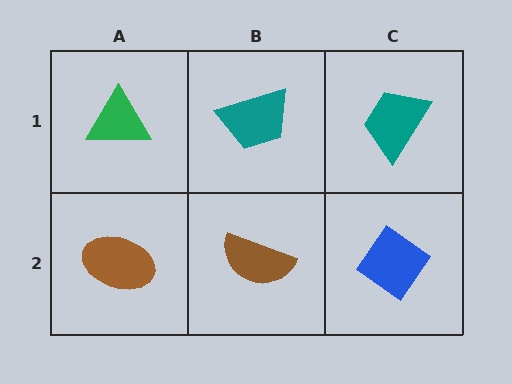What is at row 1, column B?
A teal trapezoid.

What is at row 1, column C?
A teal trapezoid.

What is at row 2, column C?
A blue diamond.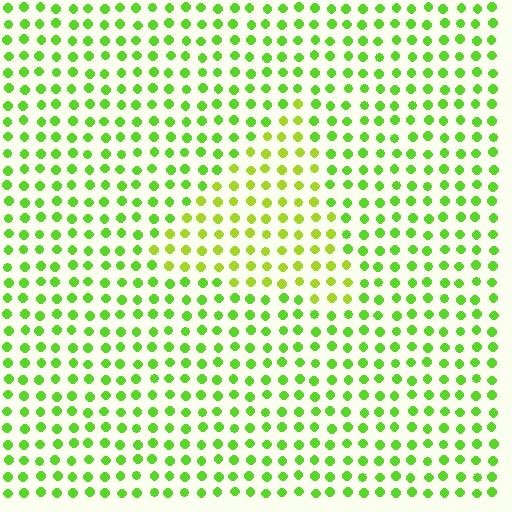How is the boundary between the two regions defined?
The boundary is defined purely by a slight shift in hue (about 26 degrees). Spacing, size, and orientation are identical on both sides.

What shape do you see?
I see a triangle.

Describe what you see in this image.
The image is filled with small lime elements in a uniform arrangement. A triangle-shaped region is visible where the elements are tinted to a slightly different hue, forming a subtle color boundary.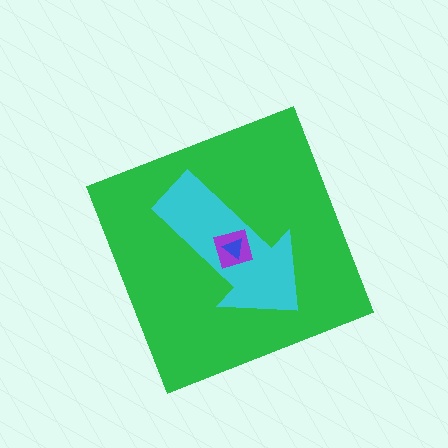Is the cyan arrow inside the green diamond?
Yes.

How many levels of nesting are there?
4.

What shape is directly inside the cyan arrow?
The purple square.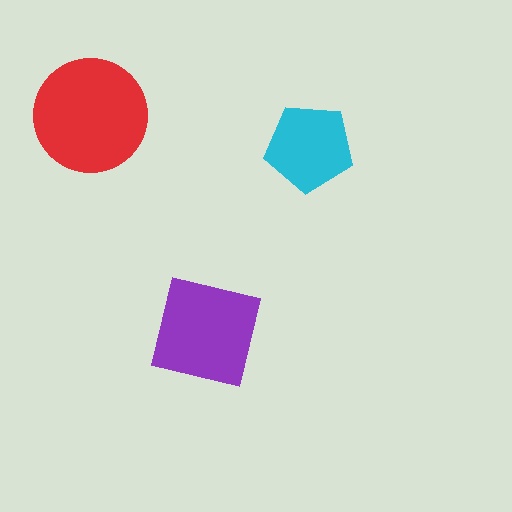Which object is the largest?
The red circle.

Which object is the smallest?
The cyan pentagon.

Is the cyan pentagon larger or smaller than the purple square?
Smaller.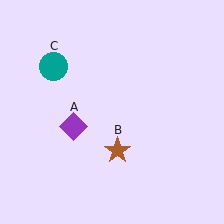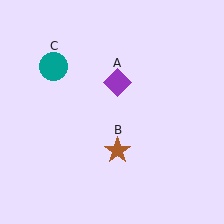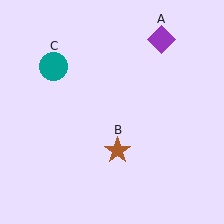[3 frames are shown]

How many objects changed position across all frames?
1 object changed position: purple diamond (object A).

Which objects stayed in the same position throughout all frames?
Brown star (object B) and teal circle (object C) remained stationary.